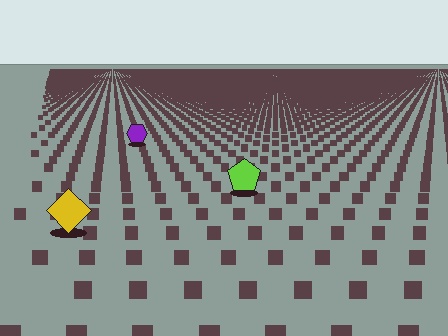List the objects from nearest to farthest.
From nearest to farthest: the yellow diamond, the lime pentagon, the purple hexagon.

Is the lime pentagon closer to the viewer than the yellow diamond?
No. The yellow diamond is closer — you can tell from the texture gradient: the ground texture is coarser near it.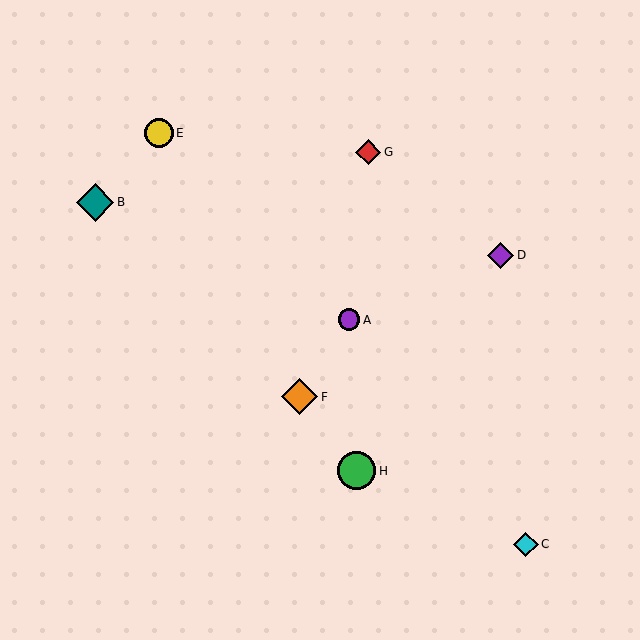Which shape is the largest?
The green circle (labeled H) is the largest.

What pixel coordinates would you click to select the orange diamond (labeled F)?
Click at (300, 397) to select the orange diamond F.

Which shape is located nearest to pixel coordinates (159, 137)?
The yellow circle (labeled E) at (159, 133) is nearest to that location.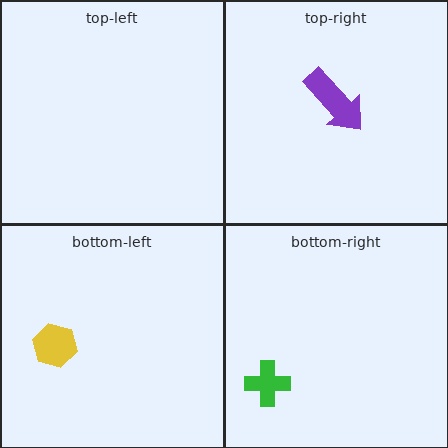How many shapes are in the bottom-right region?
1.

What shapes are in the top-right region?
The purple arrow.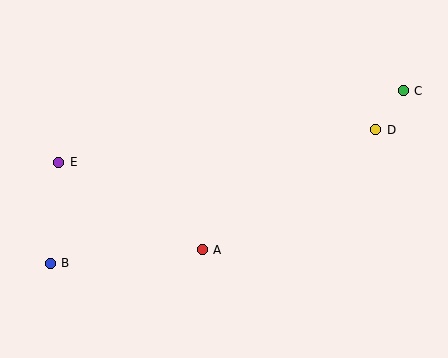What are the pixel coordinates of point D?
Point D is at (376, 130).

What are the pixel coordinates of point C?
Point C is at (403, 91).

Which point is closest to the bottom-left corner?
Point B is closest to the bottom-left corner.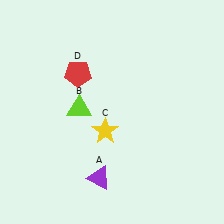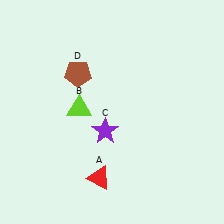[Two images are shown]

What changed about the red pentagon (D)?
In Image 1, D is red. In Image 2, it changed to brown.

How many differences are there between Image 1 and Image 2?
There are 3 differences between the two images.